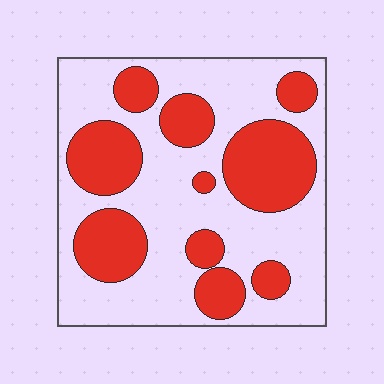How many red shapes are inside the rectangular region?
10.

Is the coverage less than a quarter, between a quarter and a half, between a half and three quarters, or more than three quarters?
Between a quarter and a half.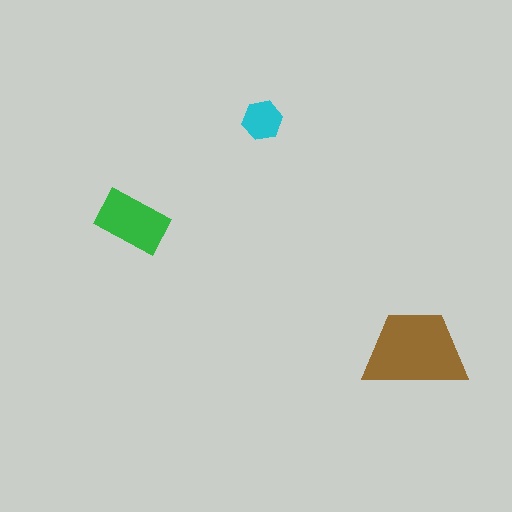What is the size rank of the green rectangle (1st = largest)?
2nd.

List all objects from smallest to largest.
The cyan hexagon, the green rectangle, the brown trapezoid.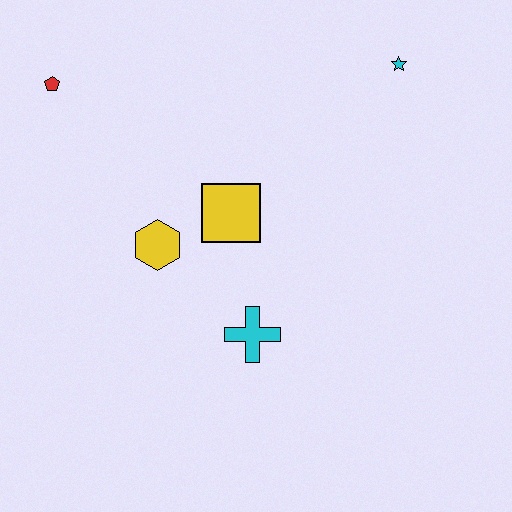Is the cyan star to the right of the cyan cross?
Yes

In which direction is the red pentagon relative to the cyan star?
The red pentagon is to the left of the cyan star.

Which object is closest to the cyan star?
The yellow square is closest to the cyan star.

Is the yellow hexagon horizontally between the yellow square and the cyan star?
No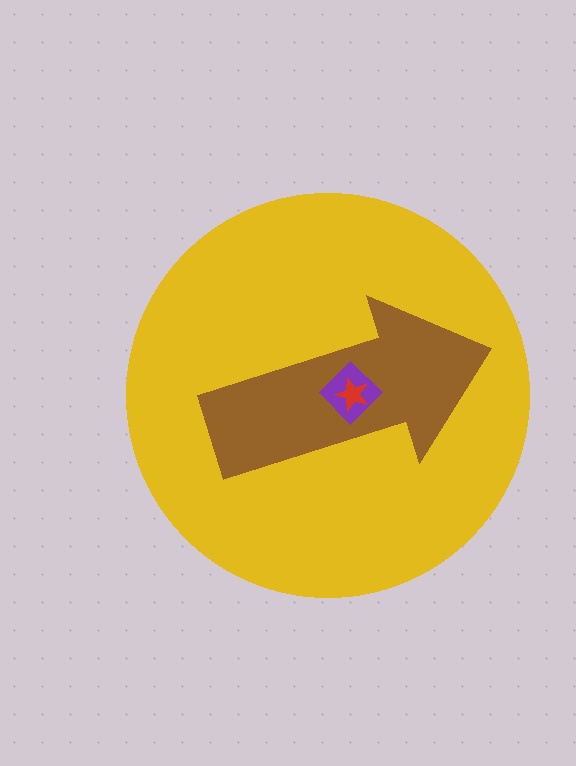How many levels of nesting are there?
4.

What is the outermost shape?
The yellow circle.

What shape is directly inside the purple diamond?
The red star.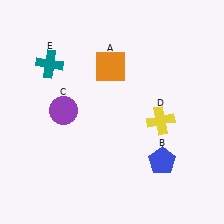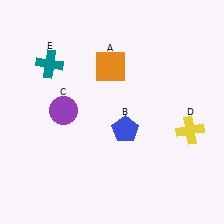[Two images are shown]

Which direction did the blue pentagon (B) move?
The blue pentagon (B) moved left.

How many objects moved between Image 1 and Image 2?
2 objects moved between the two images.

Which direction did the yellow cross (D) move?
The yellow cross (D) moved right.